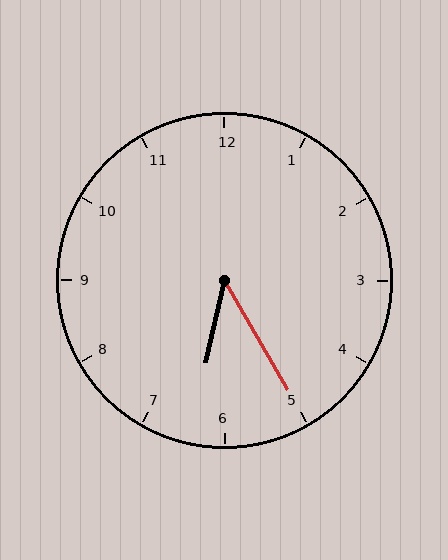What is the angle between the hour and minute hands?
Approximately 42 degrees.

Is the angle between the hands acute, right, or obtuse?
It is acute.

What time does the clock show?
6:25.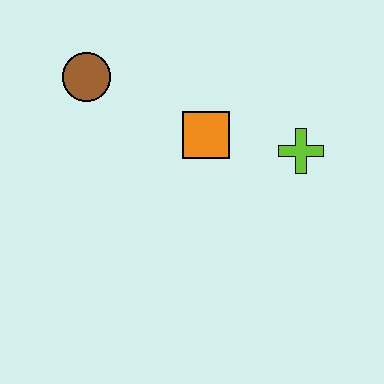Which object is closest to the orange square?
The lime cross is closest to the orange square.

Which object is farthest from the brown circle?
The lime cross is farthest from the brown circle.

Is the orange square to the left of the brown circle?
No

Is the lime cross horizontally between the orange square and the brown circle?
No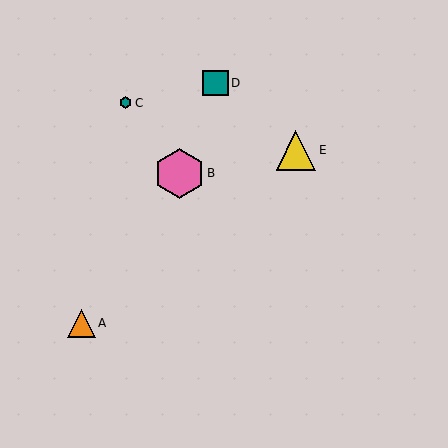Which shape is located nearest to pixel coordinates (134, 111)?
The teal hexagon (labeled C) at (126, 103) is nearest to that location.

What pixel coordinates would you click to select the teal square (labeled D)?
Click at (215, 83) to select the teal square D.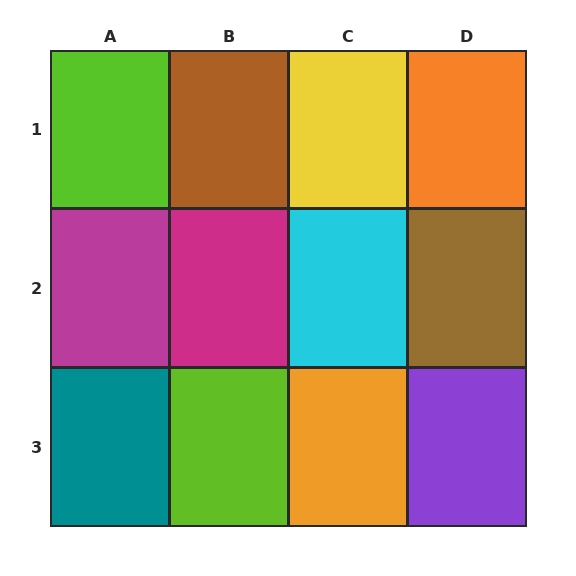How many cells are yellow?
1 cell is yellow.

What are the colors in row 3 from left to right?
Teal, lime, orange, purple.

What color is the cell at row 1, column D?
Orange.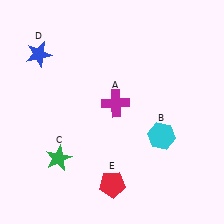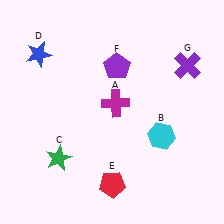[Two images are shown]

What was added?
A purple pentagon (F), a purple cross (G) were added in Image 2.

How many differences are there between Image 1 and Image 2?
There are 2 differences between the two images.